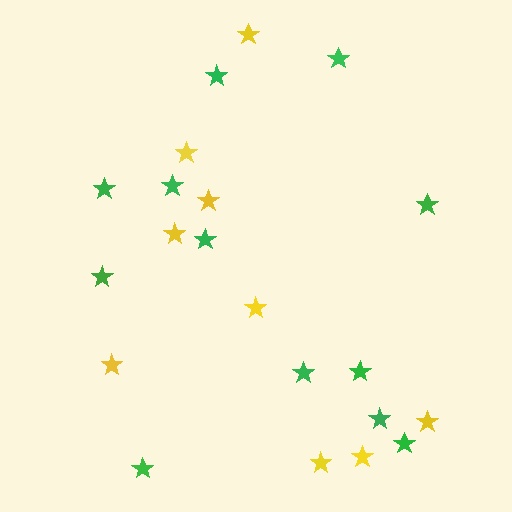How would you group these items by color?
There are 2 groups: one group of green stars (12) and one group of yellow stars (9).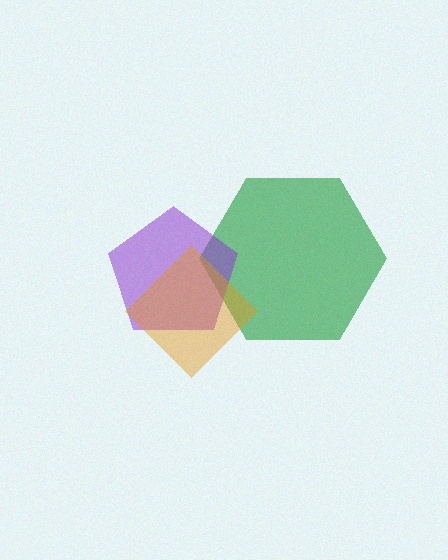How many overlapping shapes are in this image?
There are 3 overlapping shapes in the image.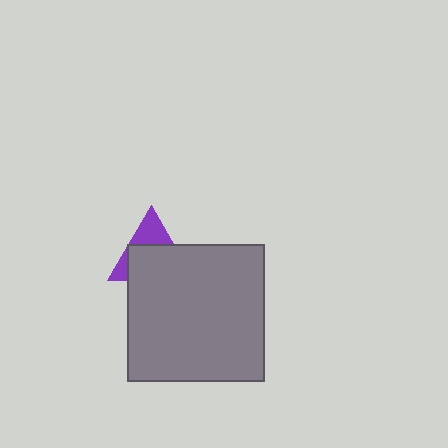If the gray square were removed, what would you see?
You would see the complete purple triangle.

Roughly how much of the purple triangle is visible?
A small part of it is visible (roughly 37%).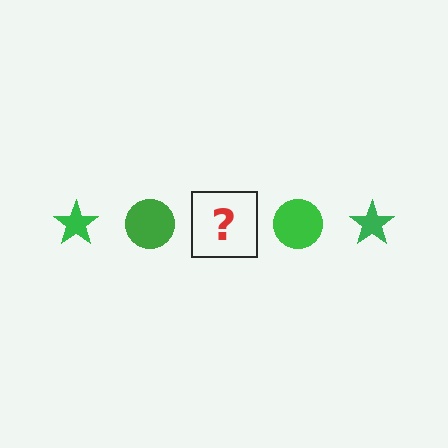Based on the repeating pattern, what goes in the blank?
The blank should be a green star.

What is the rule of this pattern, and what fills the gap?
The rule is that the pattern cycles through star, circle shapes in green. The gap should be filled with a green star.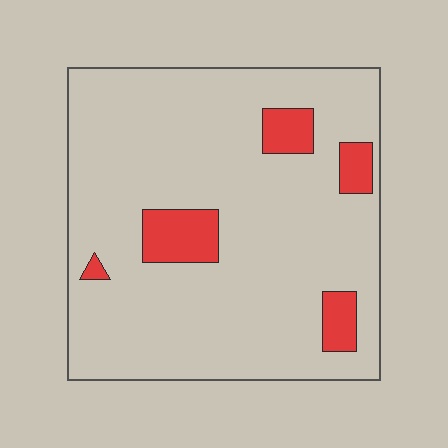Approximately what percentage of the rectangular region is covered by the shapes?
Approximately 10%.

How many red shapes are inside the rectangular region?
5.